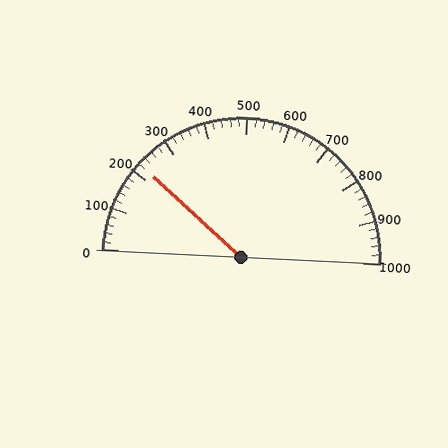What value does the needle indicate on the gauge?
The needle indicates approximately 220.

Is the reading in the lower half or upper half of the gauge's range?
The reading is in the lower half of the range (0 to 1000).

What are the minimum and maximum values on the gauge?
The gauge ranges from 0 to 1000.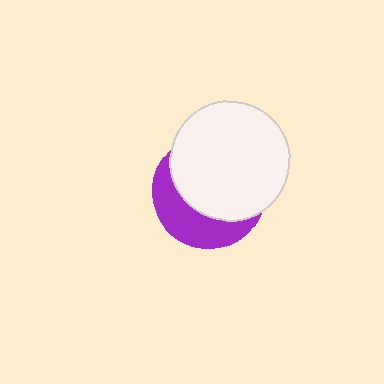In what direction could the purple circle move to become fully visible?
The purple circle could move toward the lower-left. That would shift it out from behind the white circle entirely.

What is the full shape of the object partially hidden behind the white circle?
The partially hidden object is a purple circle.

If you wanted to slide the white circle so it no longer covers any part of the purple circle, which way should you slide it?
Slide it toward the upper-right — that is the most direct way to separate the two shapes.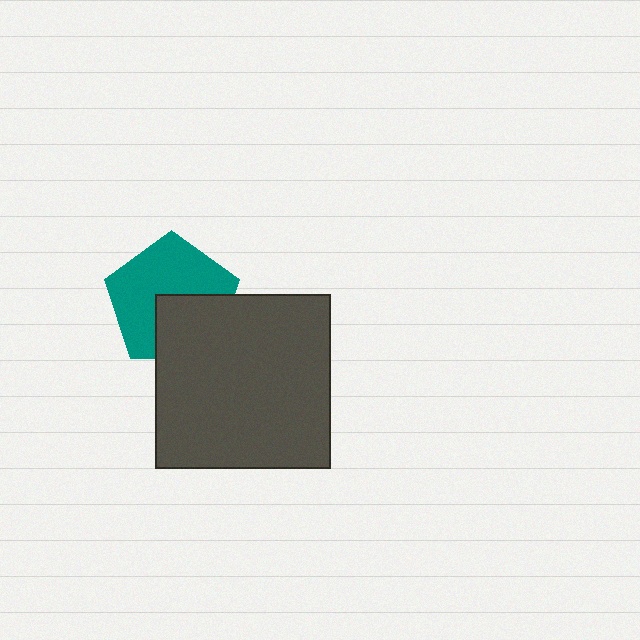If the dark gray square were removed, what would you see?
You would see the complete teal pentagon.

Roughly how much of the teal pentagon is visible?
About half of it is visible (roughly 62%).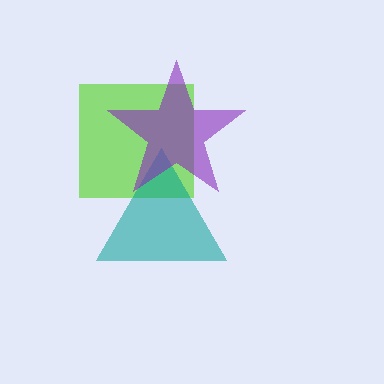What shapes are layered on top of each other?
The layered shapes are: a lime square, a teal triangle, a purple star.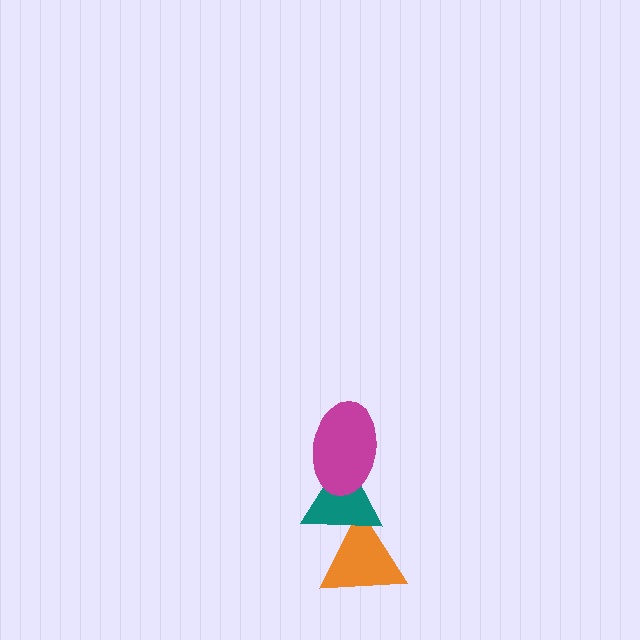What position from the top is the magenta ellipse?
The magenta ellipse is 1st from the top.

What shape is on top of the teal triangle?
The magenta ellipse is on top of the teal triangle.